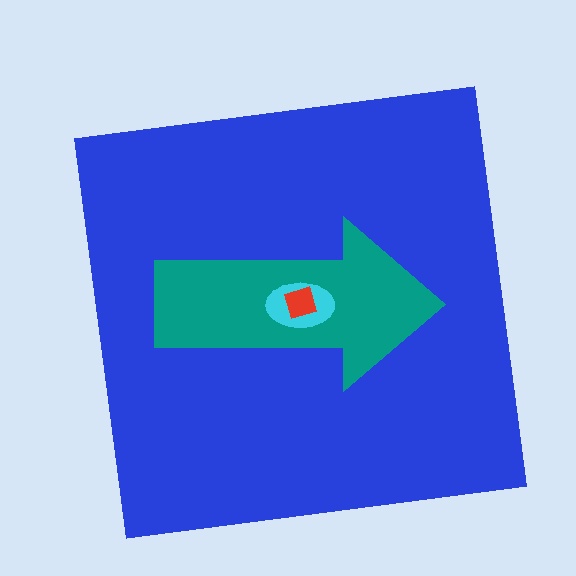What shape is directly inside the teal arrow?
The cyan ellipse.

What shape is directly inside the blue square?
The teal arrow.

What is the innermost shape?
The red diamond.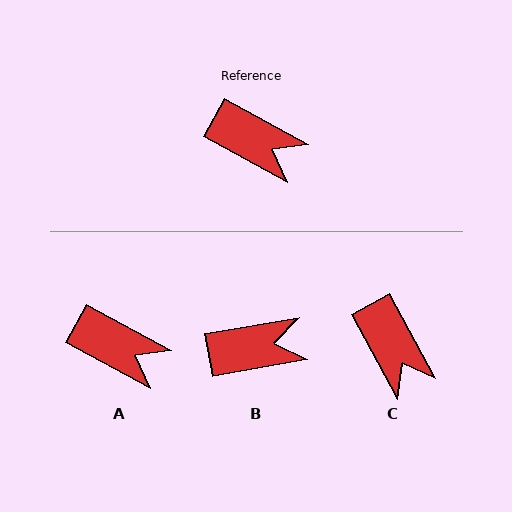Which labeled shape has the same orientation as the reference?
A.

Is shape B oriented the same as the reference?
No, it is off by about 39 degrees.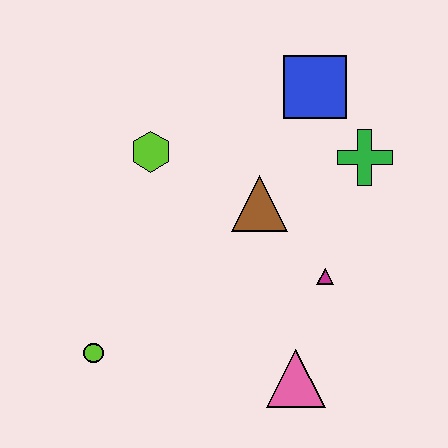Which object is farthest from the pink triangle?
The blue square is farthest from the pink triangle.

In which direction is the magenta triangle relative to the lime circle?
The magenta triangle is to the right of the lime circle.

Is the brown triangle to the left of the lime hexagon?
No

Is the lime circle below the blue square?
Yes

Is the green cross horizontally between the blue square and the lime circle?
No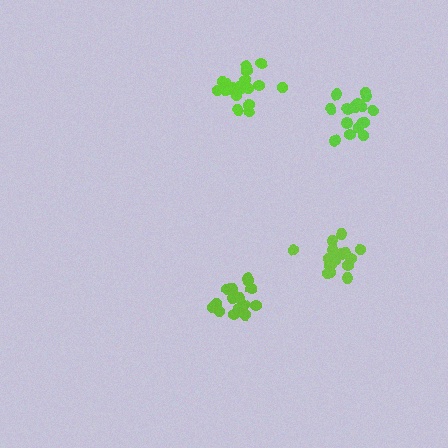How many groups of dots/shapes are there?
There are 4 groups.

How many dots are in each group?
Group 1: 18 dots, Group 2: 19 dots, Group 3: 19 dots, Group 4: 16 dots (72 total).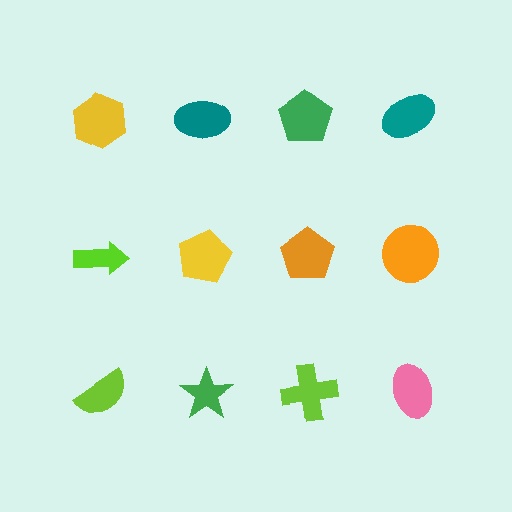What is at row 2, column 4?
An orange circle.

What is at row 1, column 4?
A teal ellipse.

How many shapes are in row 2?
4 shapes.